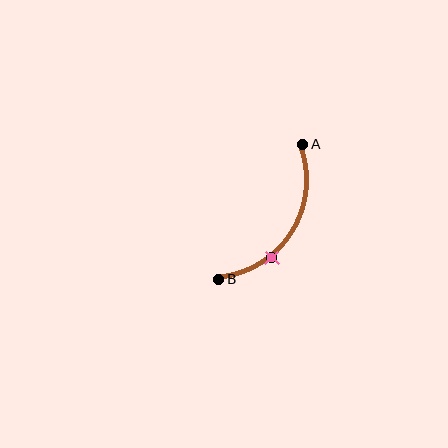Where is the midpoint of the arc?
The arc midpoint is the point on the curve farthest from the straight line joining A and B. It sits to the right of that line.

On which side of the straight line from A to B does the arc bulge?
The arc bulges to the right of the straight line connecting A and B.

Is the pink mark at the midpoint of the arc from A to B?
No. The pink mark lies on the arc but is closer to endpoint B. The arc midpoint would be at the point on the curve equidistant along the arc from both A and B.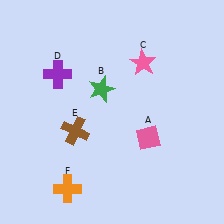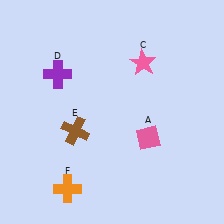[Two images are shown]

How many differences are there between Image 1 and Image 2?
There is 1 difference between the two images.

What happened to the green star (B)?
The green star (B) was removed in Image 2. It was in the top-left area of Image 1.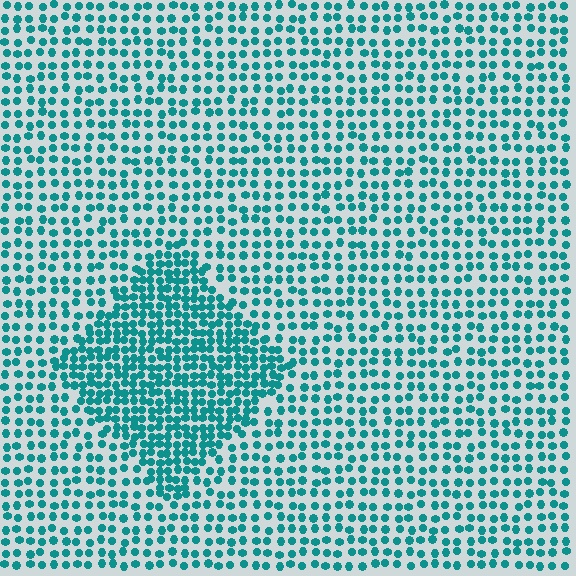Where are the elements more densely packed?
The elements are more densely packed inside the diamond boundary.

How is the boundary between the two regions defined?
The boundary is defined by a change in element density (approximately 1.9x ratio). All elements are the same color, size, and shape.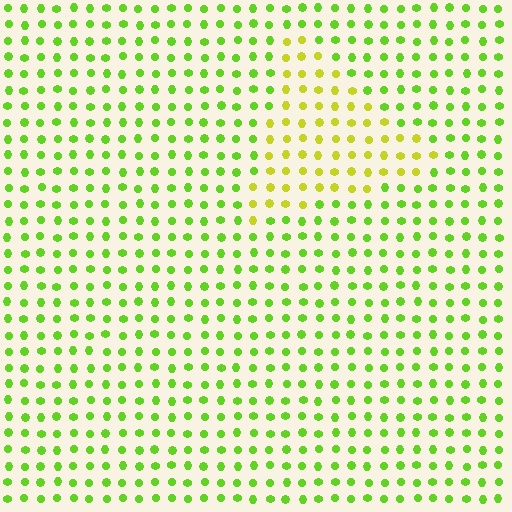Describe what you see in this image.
The image is filled with small lime elements in a uniform arrangement. A triangle-shaped region is visible where the elements are tinted to a slightly different hue, forming a subtle color boundary.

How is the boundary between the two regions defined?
The boundary is defined purely by a slight shift in hue (about 34 degrees). Spacing, size, and orientation are identical on both sides.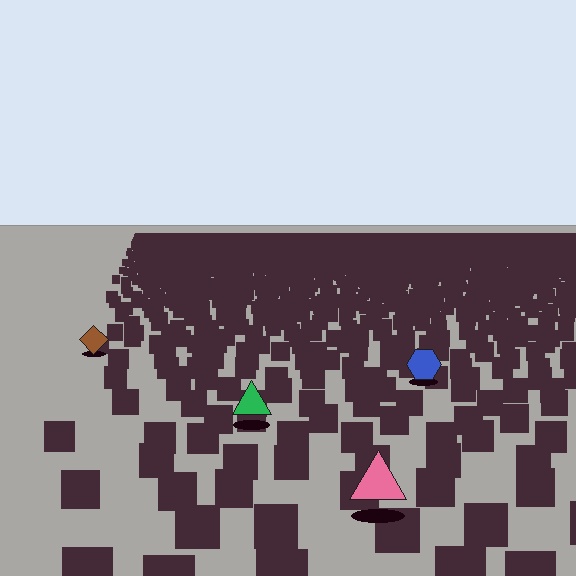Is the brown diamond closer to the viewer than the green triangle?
No. The green triangle is closer — you can tell from the texture gradient: the ground texture is coarser near it.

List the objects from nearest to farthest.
From nearest to farthest: the pink triangle, the green triangle, the blue hexagon, the brown diamond.